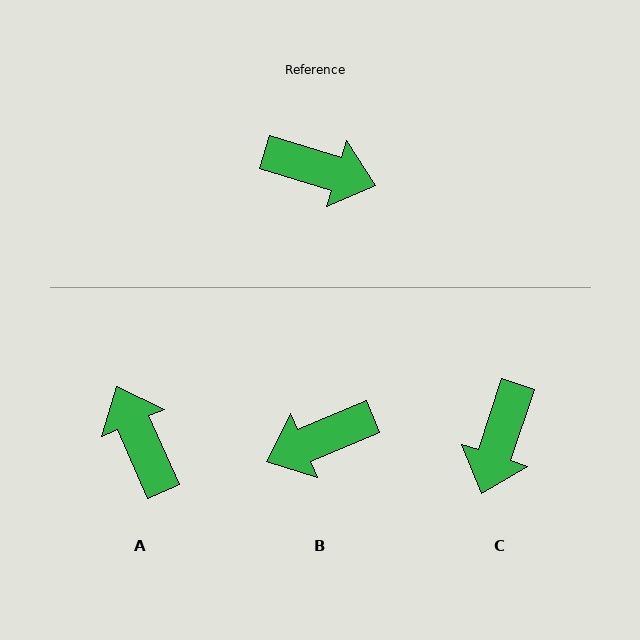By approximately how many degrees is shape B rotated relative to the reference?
Approximately 141 degrees clockwise.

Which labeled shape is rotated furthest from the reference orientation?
B, about 141 degrees away.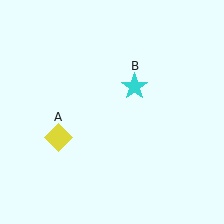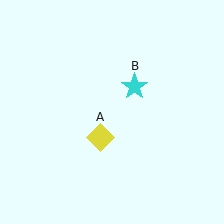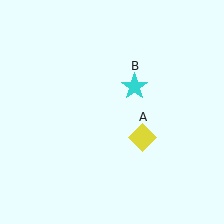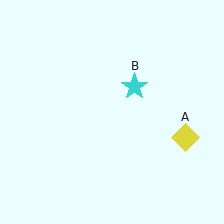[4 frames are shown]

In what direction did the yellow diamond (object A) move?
The yellow diamond (object A) moved right.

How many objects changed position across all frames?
1 object changed position: yellow diamond (object A).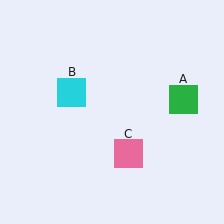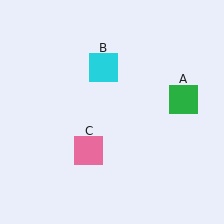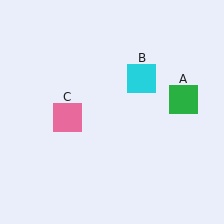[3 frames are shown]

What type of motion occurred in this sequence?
The cyan square (object B), pink square (object C) rotated clockwise around the center of the scene.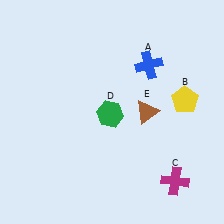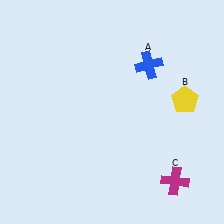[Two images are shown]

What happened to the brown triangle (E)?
The brown triangle (E) was removed in Image 2. It was in the top-right area of Image 1.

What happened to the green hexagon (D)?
The green hexagon (D) was removed in Image 2. It was in the bottom-left area of Image 1.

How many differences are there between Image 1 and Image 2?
There are 2 differences between the two images.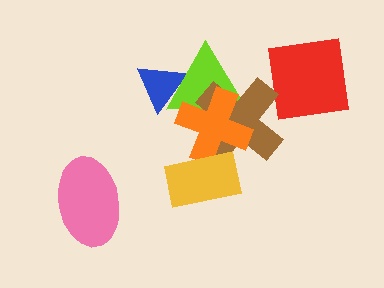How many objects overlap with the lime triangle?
3 objects overlap with the lime triangle.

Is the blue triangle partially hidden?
Yes, it is partially covered by another shape.